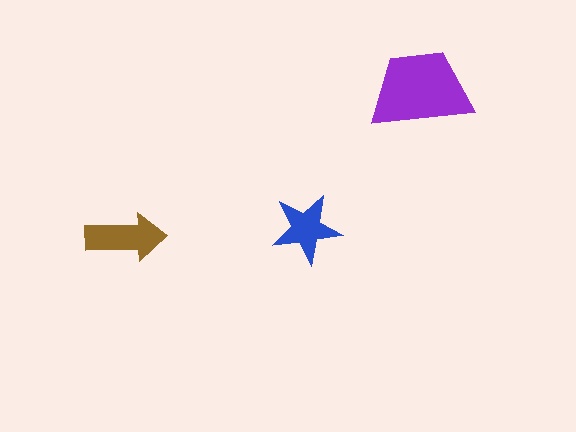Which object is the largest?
The purple trapezoid.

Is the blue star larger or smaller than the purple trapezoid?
Smaller.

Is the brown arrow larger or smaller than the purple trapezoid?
Smaller.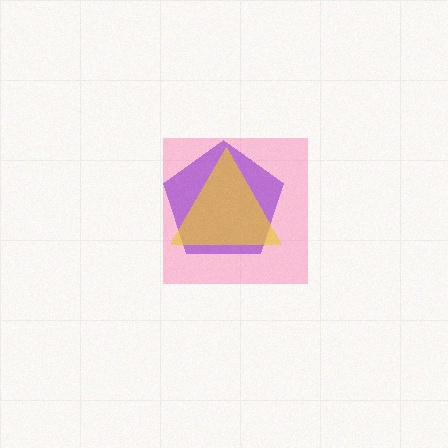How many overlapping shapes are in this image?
There are 3 overlapping shapes in the image.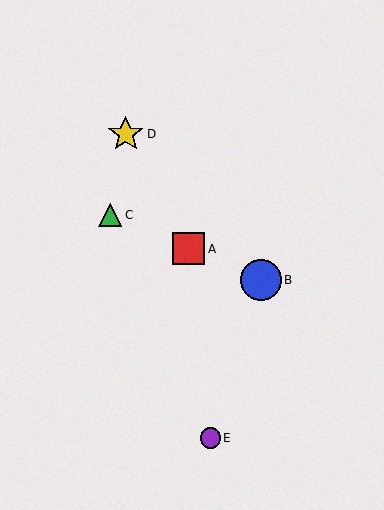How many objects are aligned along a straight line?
3 objects (A, B, C) are aligned along a straight line.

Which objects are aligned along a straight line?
Objects A, B, C are aligned along a straight line.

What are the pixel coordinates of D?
Object D is at (126, 134).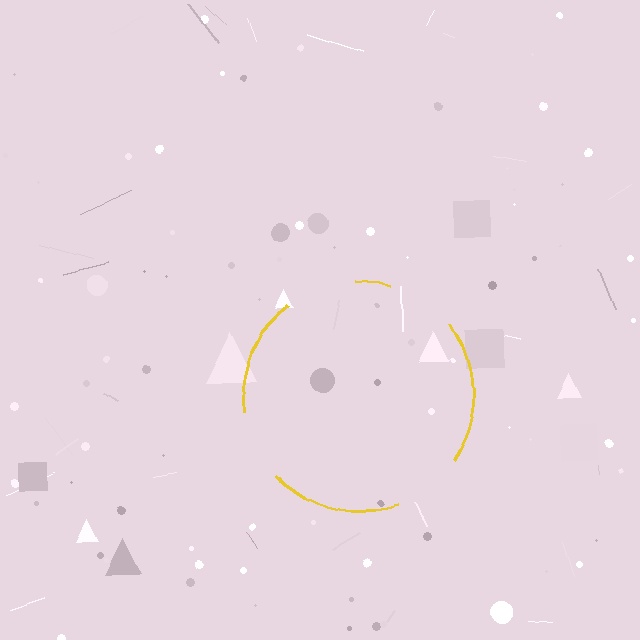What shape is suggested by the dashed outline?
The dashed outline suggests a circle.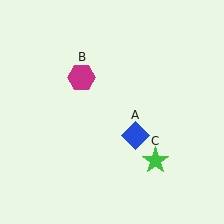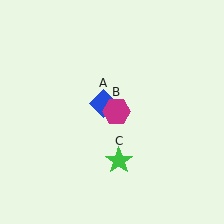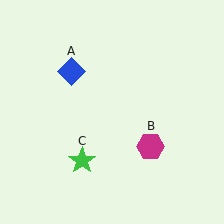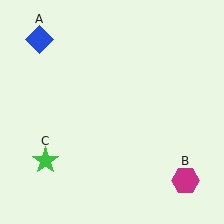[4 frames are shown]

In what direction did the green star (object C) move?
The green star (object C) moved left.